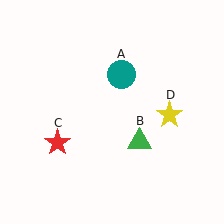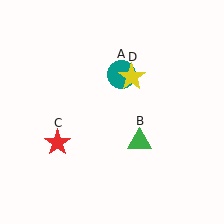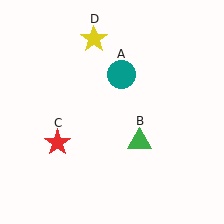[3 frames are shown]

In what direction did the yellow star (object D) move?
The yellow star (object D) moved up and to the left.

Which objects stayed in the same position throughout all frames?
Teal circle (object A) and green triangle (object B) and red star (object C) remained stationary.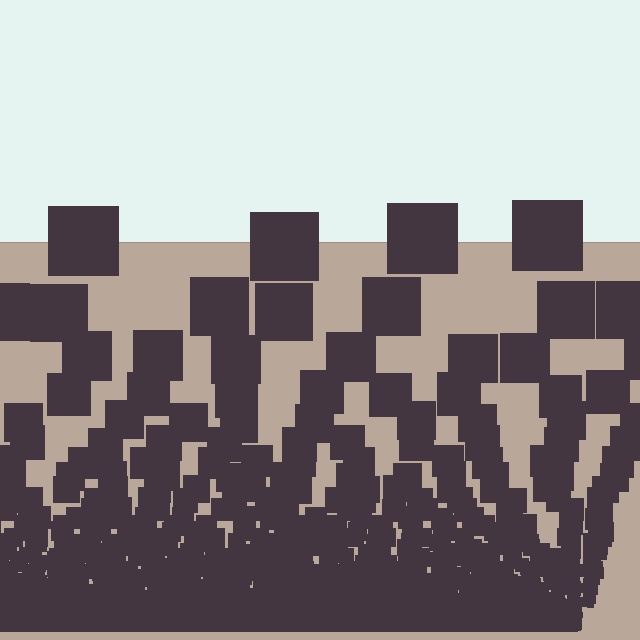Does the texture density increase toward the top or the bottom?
Density increases toward the bottom.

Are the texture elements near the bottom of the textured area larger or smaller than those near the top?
Smaller. The gradient is inverted — elements near the bottom are smaller and denser.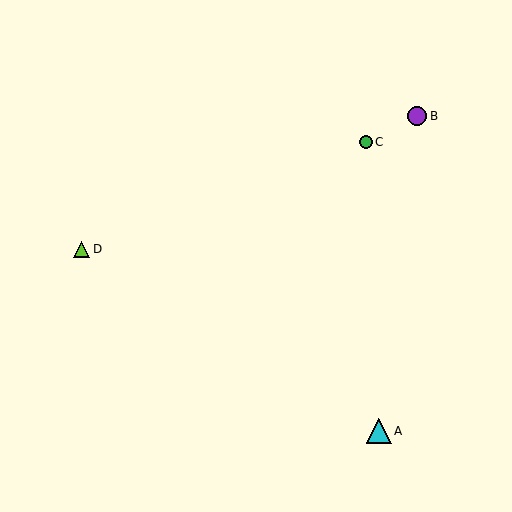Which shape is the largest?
The cyan triangle (labeled A) is the largest.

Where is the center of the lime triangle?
The center of the lime triangle is at (82, 249).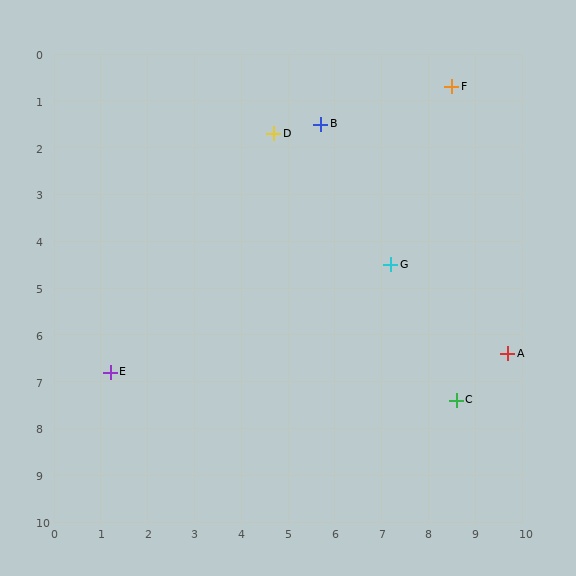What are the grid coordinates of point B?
Point B is at approximately (5.7, 1.5).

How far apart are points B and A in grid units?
Points B and A are about 6.3 grid units apart.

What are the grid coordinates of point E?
Point E is at approximately (1.2, 6.8).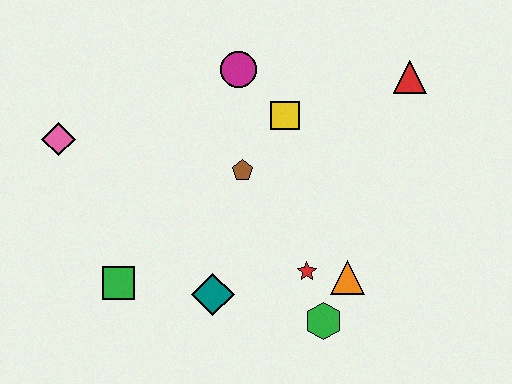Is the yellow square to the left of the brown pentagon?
No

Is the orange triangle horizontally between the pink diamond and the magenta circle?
No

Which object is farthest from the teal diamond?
The red triangle is farthest from the teal diamond.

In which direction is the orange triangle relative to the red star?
The orange triangle is to the right of the red star.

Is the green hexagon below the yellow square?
Yes